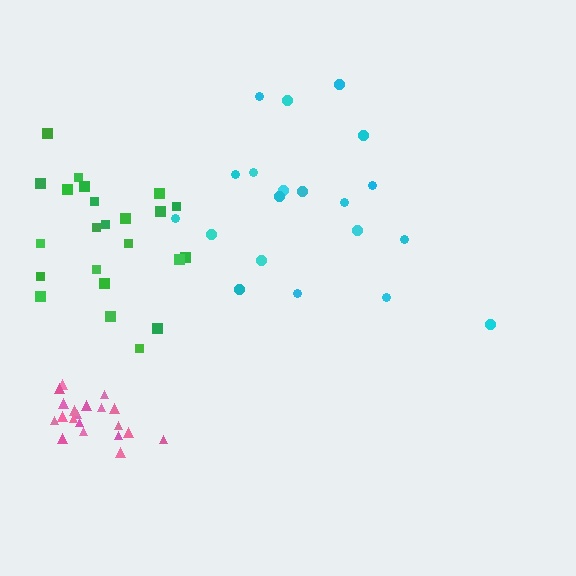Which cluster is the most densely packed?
Pink.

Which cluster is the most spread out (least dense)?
Cyan.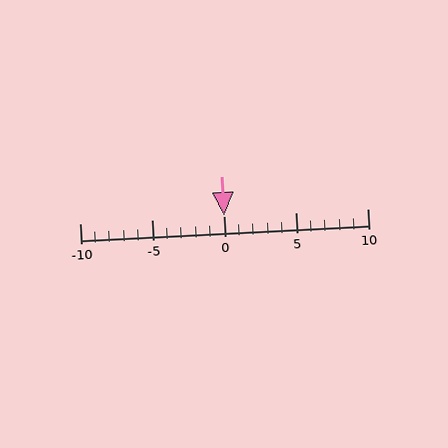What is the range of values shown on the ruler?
The ruler shows values from -10 to 10.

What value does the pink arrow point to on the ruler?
The pink arrow points to approximately 0.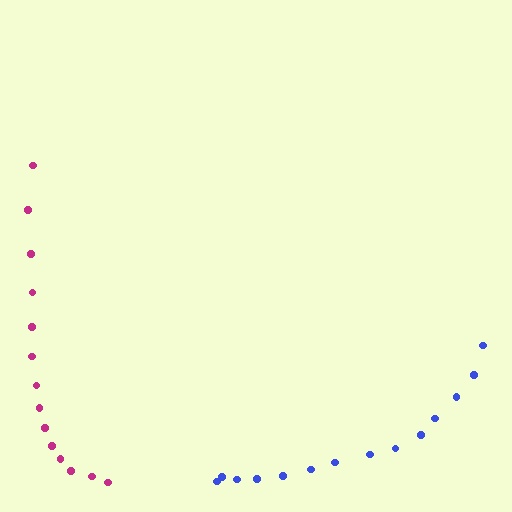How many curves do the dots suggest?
There are 2 distinct paths.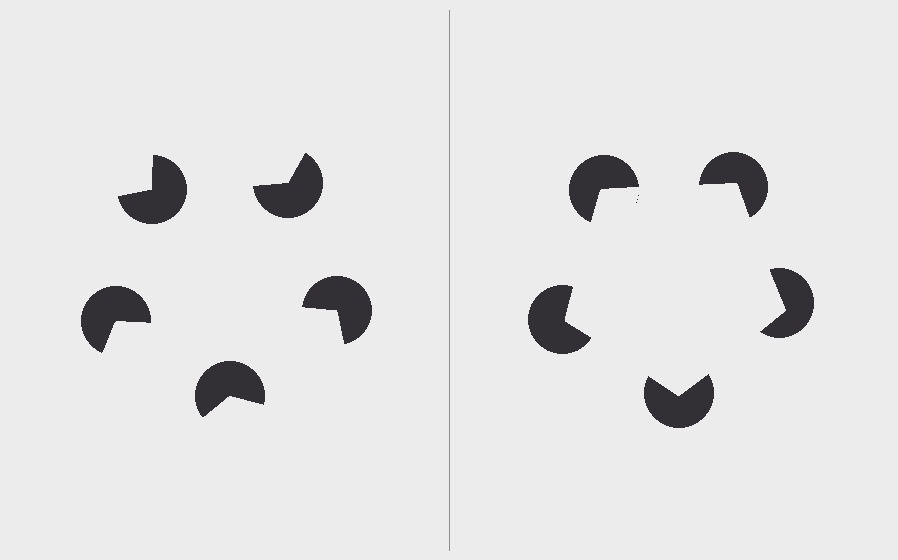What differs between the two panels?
The pac-man discs are positioned identically on both sides; only the wedge orientations differ. On the right they align to a pentagon; on the left they are misaligned.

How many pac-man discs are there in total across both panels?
10 — 5 on each side.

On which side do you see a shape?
An illusory pentagon appears on the right side. On the left side the wedge cuts are rotated, so no coherent shape forms.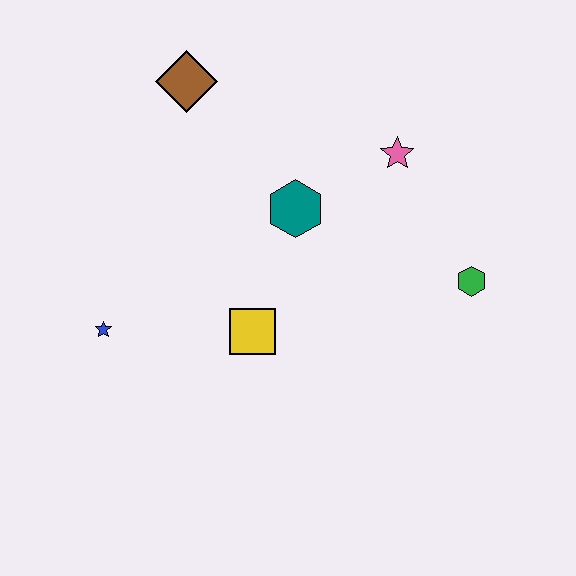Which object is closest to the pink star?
The teal hexagon is closest to the pink star.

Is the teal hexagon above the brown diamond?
No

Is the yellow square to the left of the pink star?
Yes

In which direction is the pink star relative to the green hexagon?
The pink star is above the green hexagon.